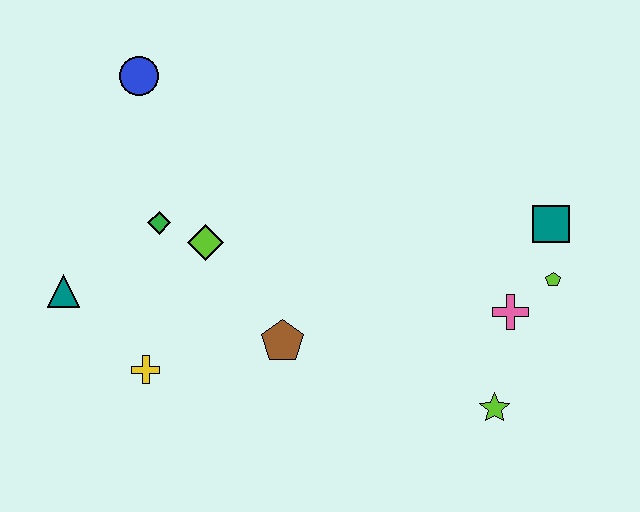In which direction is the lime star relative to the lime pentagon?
The lime star is below the lime pentagon.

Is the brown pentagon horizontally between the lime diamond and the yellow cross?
No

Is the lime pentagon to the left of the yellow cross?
No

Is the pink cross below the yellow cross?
No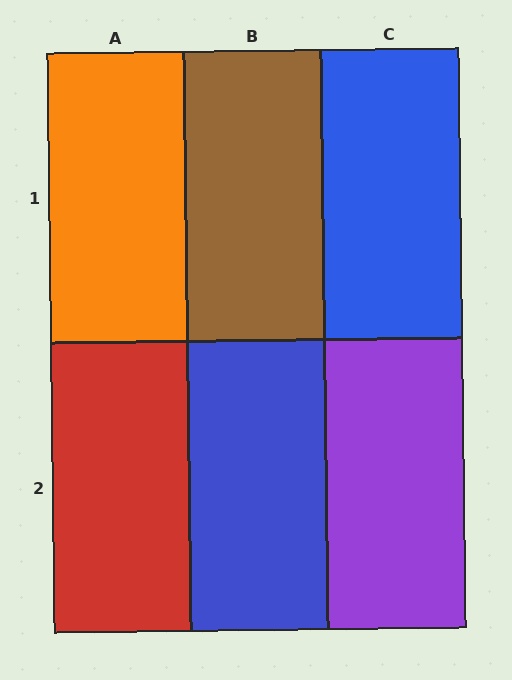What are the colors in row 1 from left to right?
Orange, brown, blue.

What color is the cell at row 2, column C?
Purple.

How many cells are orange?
1 cell is orange.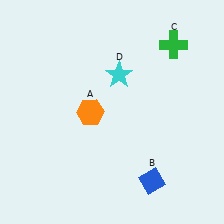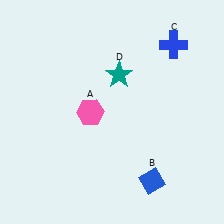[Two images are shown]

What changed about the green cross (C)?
In Image 1, C is green. In Image 2, it changed to blue.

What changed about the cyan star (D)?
In Image 1, D is cyan. In Image 2, it changed to teal.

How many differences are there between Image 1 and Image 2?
There are 3 differences between the two images.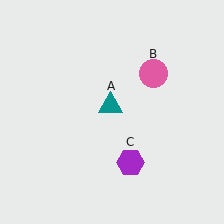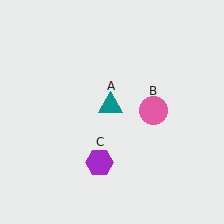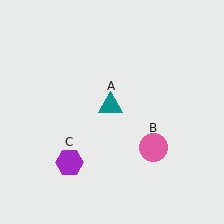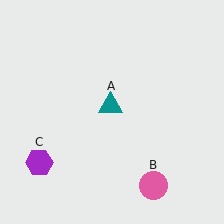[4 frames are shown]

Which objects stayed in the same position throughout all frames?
Teal triangle (object A) remained stationary.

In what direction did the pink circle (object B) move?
The pink circle (object B) moved down.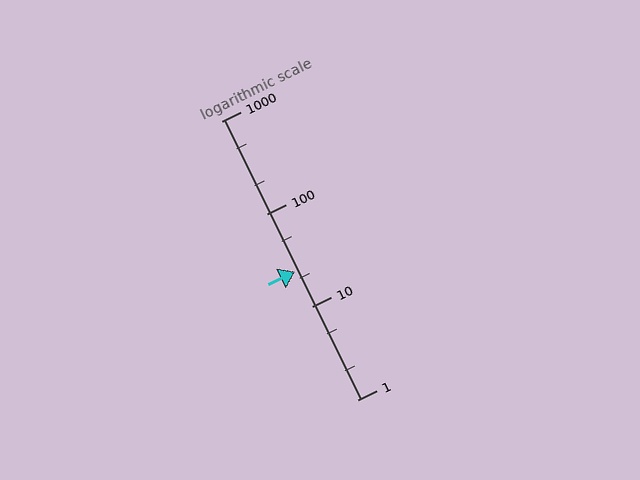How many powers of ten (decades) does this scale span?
The scale spans 3 decades, from 1 to 1000.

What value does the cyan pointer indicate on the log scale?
The pointer indicates approximately 24.